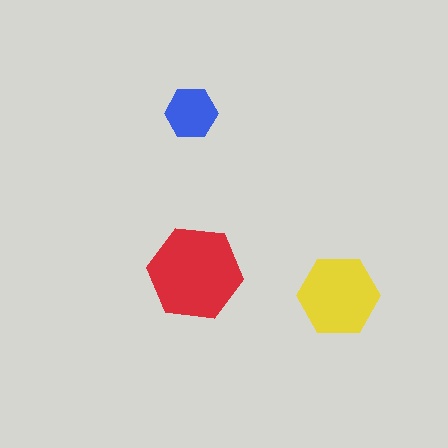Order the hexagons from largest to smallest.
the red one, the yellow one, the blue one.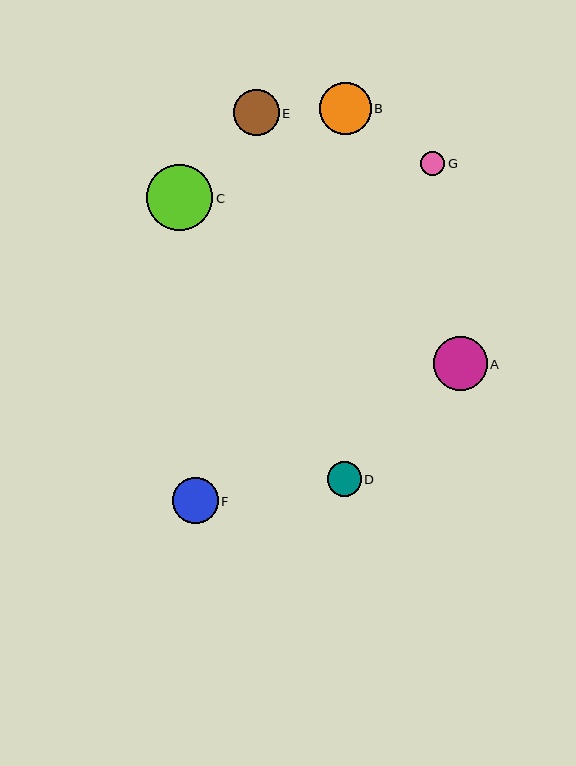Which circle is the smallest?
Circle G is the smallest with a size of approximately 24 pixels.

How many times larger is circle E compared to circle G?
Circle E is approximately 1.9 times the size of circle G.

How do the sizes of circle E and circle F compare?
Circle E and circle F are approximately the same size.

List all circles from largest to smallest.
From largest to smallest: C, A, B, E, F, D, G.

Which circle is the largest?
Circle C is the largest with a size of approximately 66 pixels.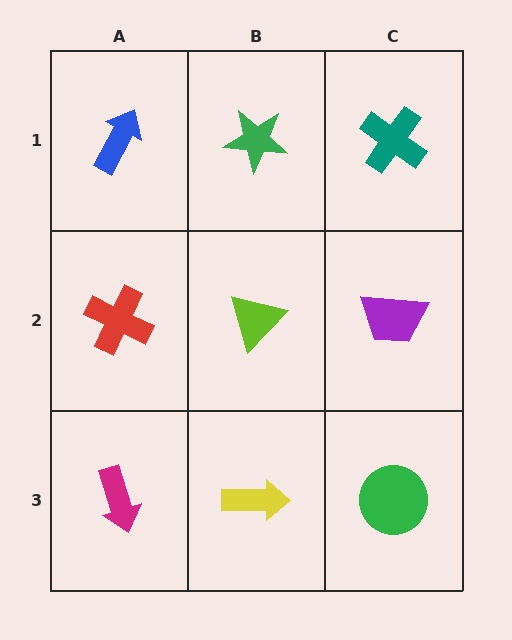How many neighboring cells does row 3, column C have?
2.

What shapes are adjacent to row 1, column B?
A lime triangle (row 2, column B), a blue arrow (row 1, column A), a teal cross (row 1, column C).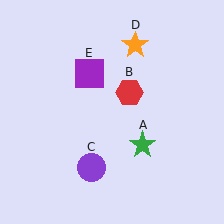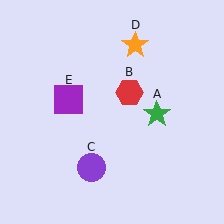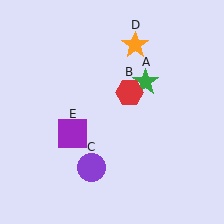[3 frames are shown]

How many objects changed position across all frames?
2 objects changed position: green star (object A), purple square (object E).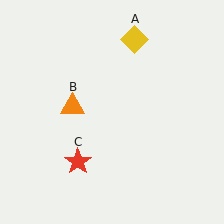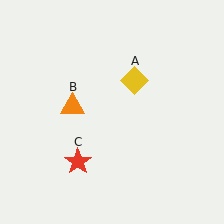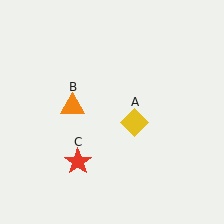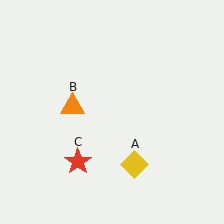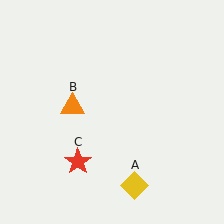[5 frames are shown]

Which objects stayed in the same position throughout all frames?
Orange triangle (object B) and red star (object C) remained stationary.